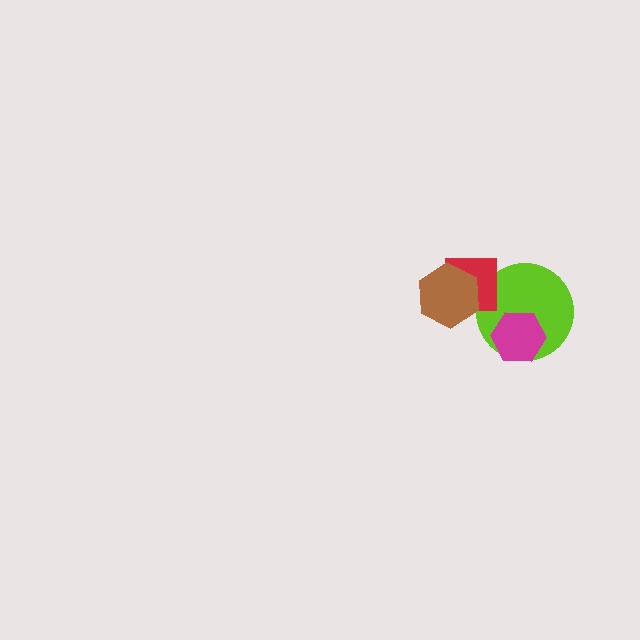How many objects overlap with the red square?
2 objects overlap with the red square.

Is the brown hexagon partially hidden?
No, no other shape covers it.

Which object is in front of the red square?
The brown hexagon is in front of the red square.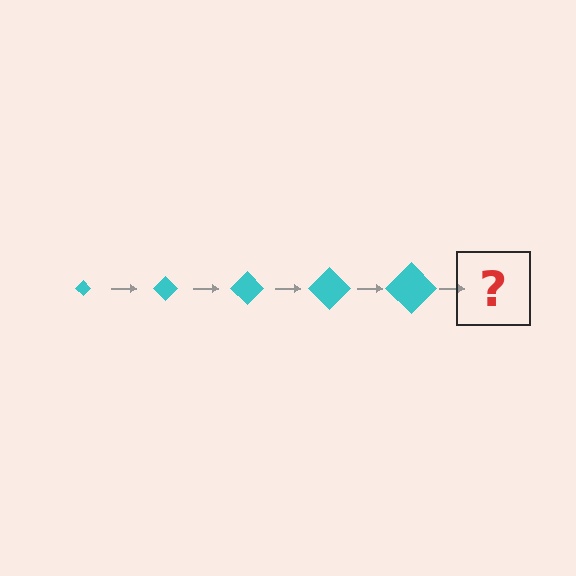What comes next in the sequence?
The next element should be a cyan diamond, larger than the previous one.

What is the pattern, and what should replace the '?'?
The pattern is that the diamond gets progressively larger each step. The '?' should be a cyan diamond, larger than the previous one.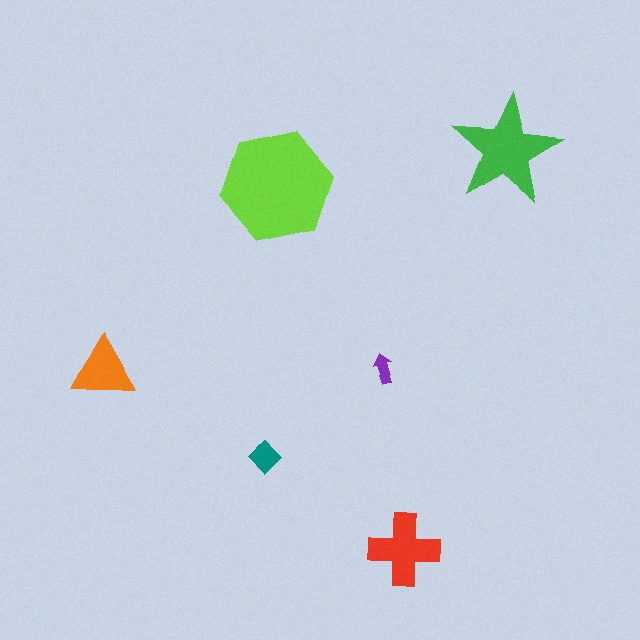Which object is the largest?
The lime hexagon.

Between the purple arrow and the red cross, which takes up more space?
The red cross.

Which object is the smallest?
The purple arrow.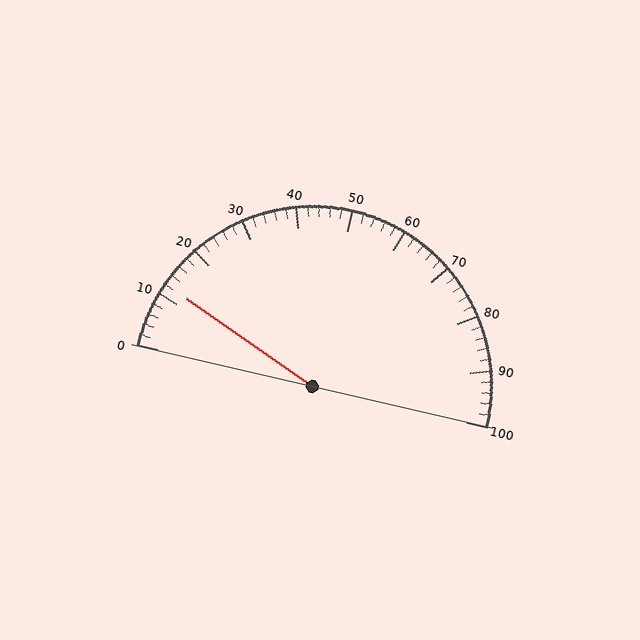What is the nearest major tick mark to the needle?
The nearest major tick mark is 10.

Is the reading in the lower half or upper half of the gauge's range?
The reading is in the lower half of the range (0 to 100).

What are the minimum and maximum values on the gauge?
The gauge ranges from 0 to 100.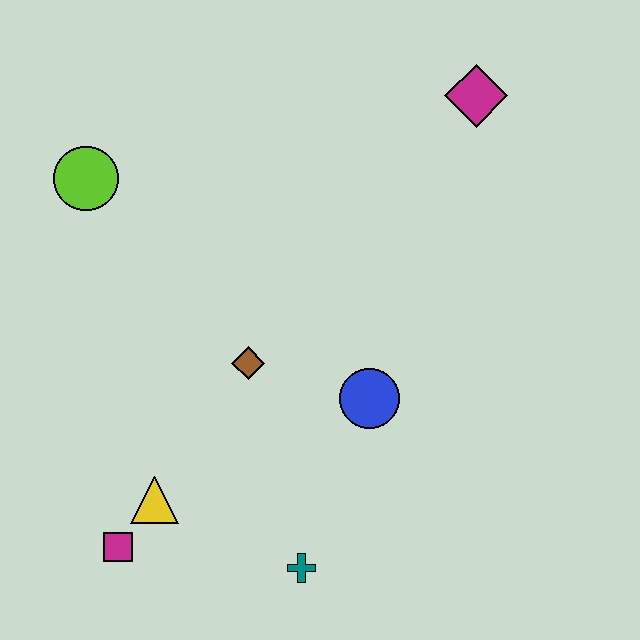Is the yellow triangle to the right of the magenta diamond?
No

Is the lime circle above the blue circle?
Yes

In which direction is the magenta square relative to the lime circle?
The magenta square is below the lime circle.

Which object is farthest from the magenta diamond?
The magenta square is farthest from the magenta diamond.